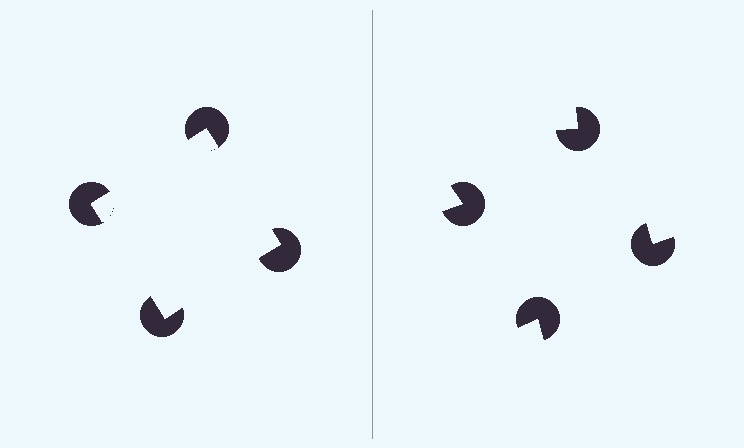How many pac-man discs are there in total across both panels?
8 — 4 on each side.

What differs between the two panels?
The pac-man discs are positioned identically on both sides; only the wedge orientations differ. On the left they align to a square; on the right they are misaligned.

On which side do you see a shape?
An illusory square appears on the left side. On the right side the wedge cuts are rotated, so no coherent shape forms.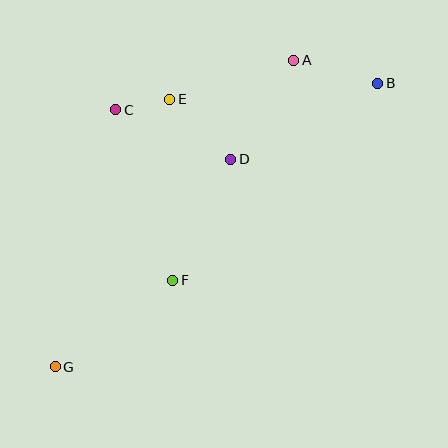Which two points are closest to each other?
Points C and E are closest to each other.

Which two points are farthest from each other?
Points B and G are farthest from each other.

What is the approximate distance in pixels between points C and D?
The distance between C and D is approximately 125 pixels.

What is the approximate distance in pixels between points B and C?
The distance between B and C is approximately 263 pixels.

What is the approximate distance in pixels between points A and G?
The distance between A and G is approximately 388 pixels.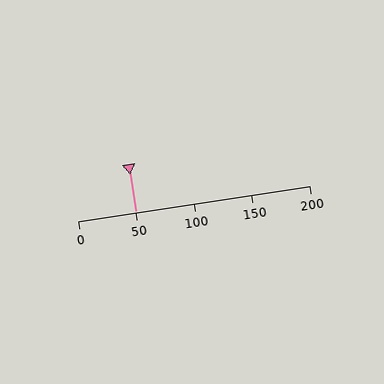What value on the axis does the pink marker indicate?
The marker indicates approximately 50.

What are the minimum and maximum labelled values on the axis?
The axis runs from 0 to 200.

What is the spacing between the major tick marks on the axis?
The major ticks are spaced 50 apart.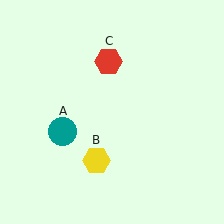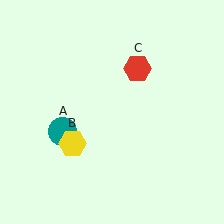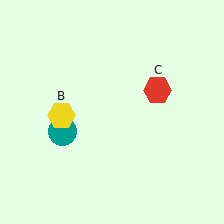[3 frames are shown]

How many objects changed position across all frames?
2 objects changed position: yellow hexagon (object B), red hexagon (object C).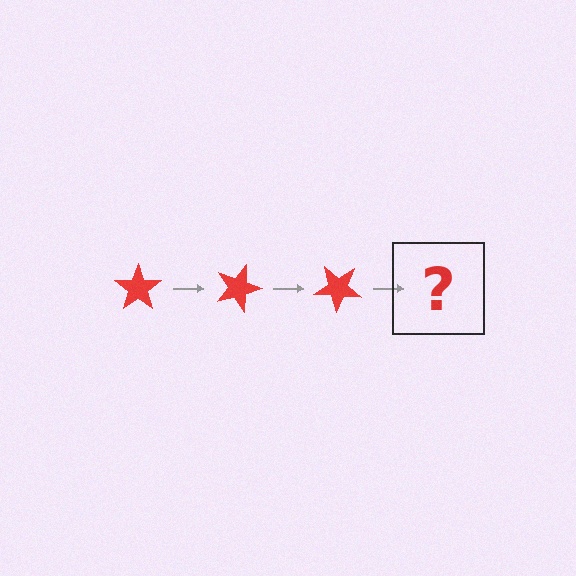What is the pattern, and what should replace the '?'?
The pattern is that the star rotates 20 degrees each step. The '?' should be a red star rotated 60 degrees.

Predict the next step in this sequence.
The next step is a red star rotated 60 degrees.